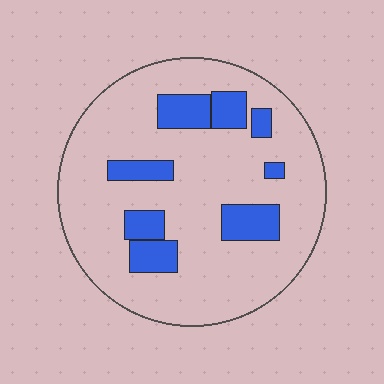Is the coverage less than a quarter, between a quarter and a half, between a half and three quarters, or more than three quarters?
Less than a quarter.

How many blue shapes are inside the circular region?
8.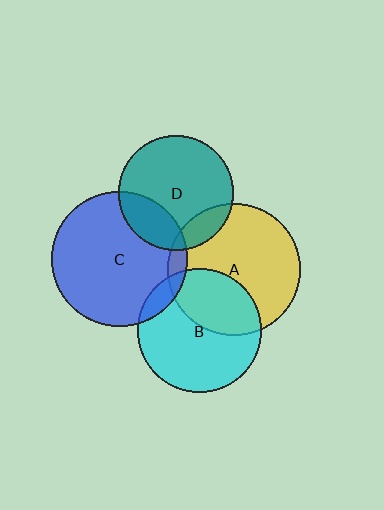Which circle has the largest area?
Circle C (blue).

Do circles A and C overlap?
Yes.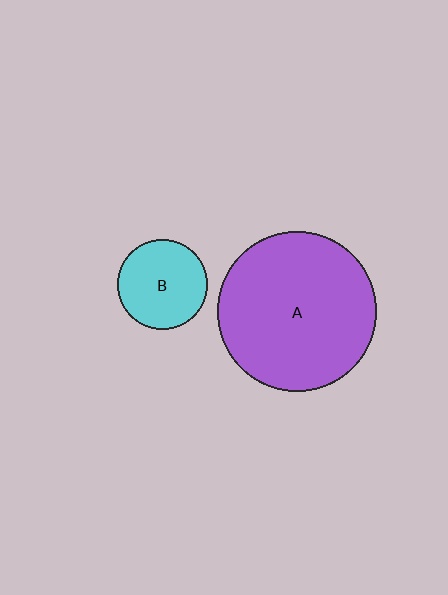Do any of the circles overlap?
No, none of the circles overlap.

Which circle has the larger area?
Circle A (purple).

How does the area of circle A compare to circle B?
Approximately 3.2 times.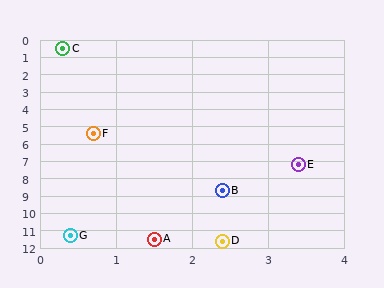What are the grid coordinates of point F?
Point F is at approximately (0.7, 5.4).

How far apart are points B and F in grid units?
Points B and F are about 3.7 grid units apart.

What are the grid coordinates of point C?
Point C is at approximately (0.3, 0.5).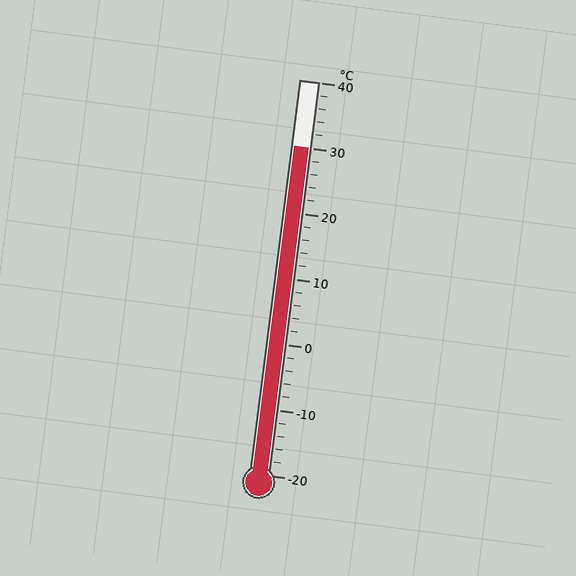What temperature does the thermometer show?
The thermometer shows approximately 30°C.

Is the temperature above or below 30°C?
The temperature is at 30°C.